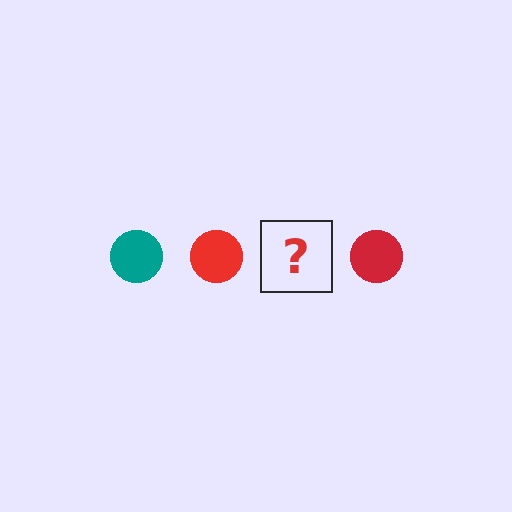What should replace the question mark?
The question mark should be replaced with a teal circle.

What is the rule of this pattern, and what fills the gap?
The rule is that the pattern cycles through teal, red circles. The gap should be filled with a teal circle.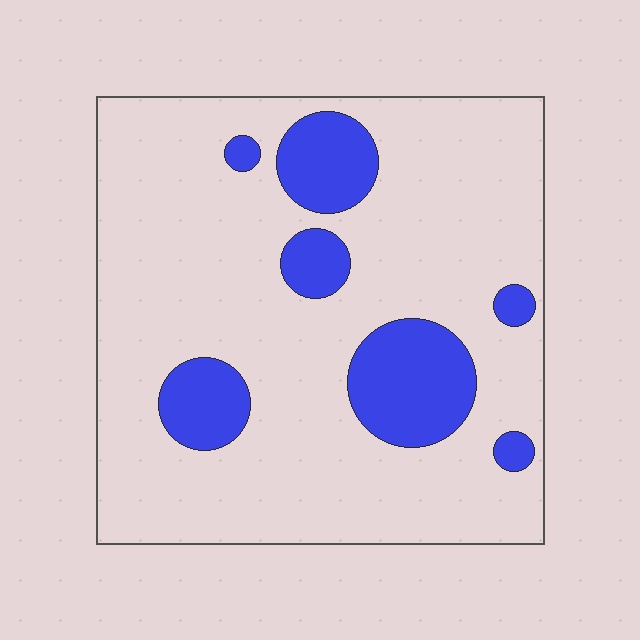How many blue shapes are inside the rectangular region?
7.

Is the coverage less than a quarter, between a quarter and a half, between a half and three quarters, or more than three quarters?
Less than a quarter.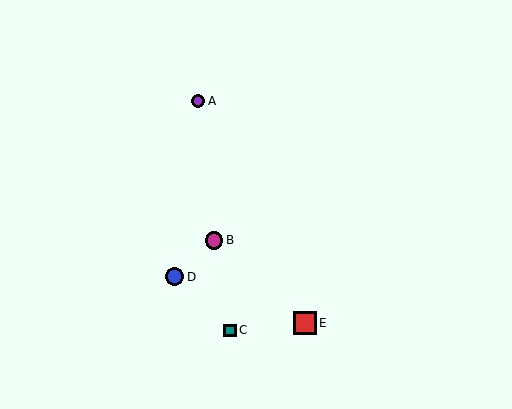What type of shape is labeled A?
Shape A is a purple circle.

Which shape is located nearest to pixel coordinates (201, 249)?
The magenta circle (labeled B) at (214, 240) is nearest to that location.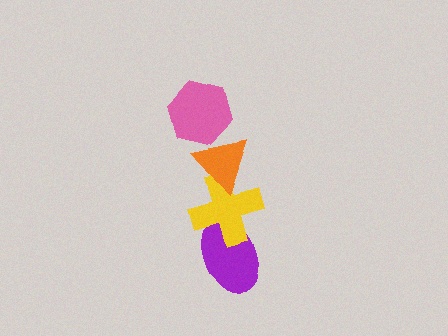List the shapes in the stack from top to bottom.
From top to bottom: the pink hexagon, the orange triangle, the yellow cross, the purple ellipse.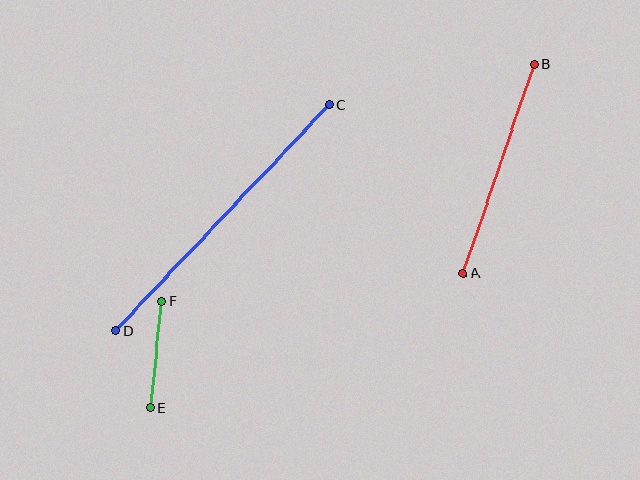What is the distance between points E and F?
The distance is approximately 107 pixels.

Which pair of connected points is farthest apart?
Points C and D are farthest apart.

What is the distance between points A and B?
The distance is approximately 220 pixels.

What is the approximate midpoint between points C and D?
The midpoint is at approximately (223, 218) pixels.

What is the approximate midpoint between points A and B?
The midpoint is at approximately (499, 169) pixels.